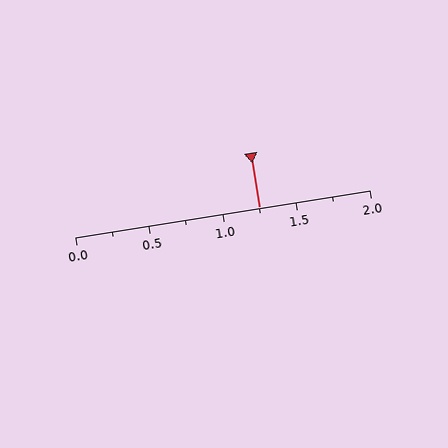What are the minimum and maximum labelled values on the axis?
The axis runs from 0.0 to 2.0.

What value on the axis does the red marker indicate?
The marker indicates approximately 1.25.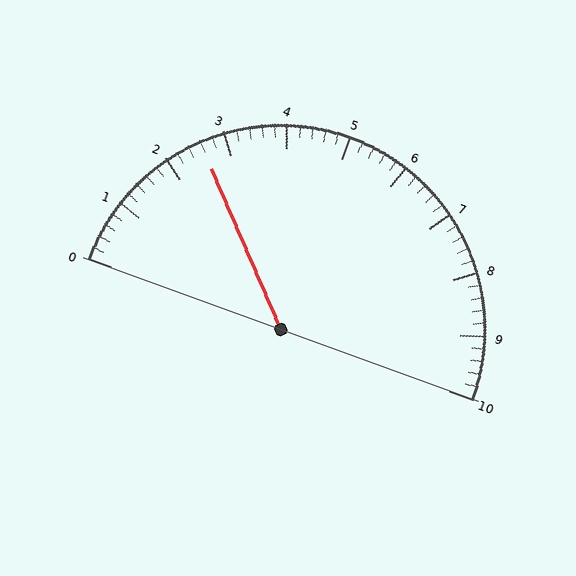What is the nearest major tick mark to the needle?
The nearest major tick mark is 3.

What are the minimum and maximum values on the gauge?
The gauge ranges from 0 to 10.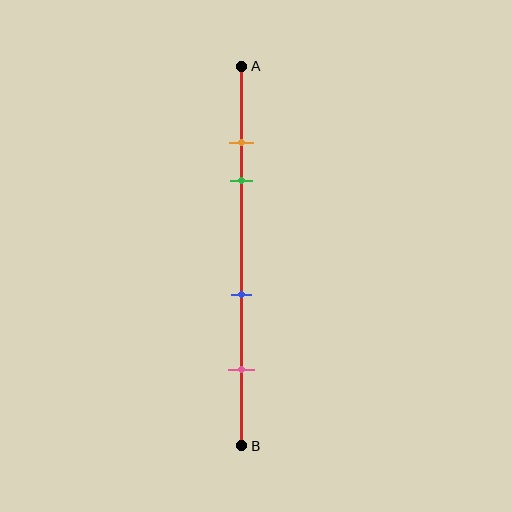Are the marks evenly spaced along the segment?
No, the marks are not evenly spaced.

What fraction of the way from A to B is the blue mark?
The blue mark is approximately 60% (0.6) of the way from A to B.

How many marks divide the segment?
There are 4 marks dividing the segment.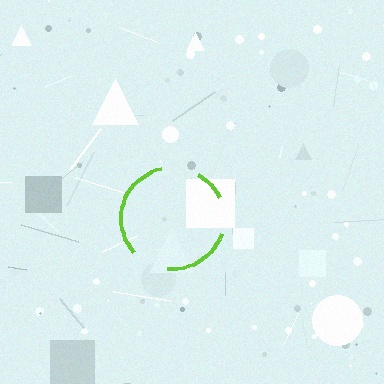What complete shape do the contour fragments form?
The contour fragments form a circle.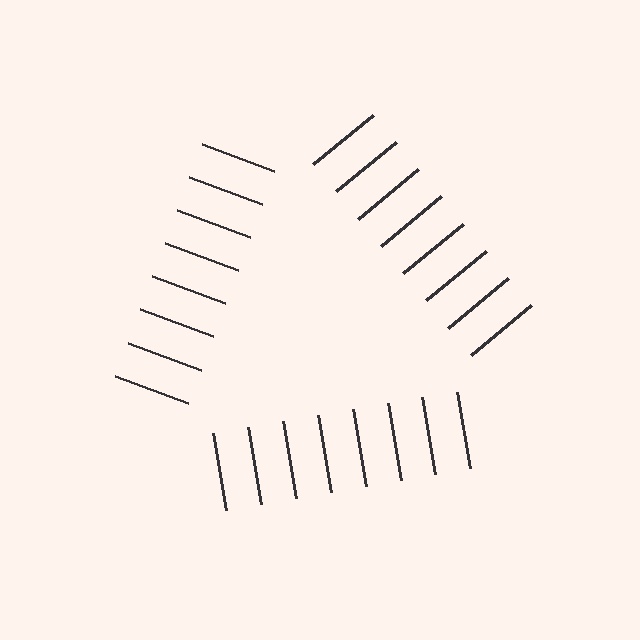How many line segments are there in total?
24 — 8 along each of the 3 edges.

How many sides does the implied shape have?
3 sides — the line-ends trace a triangle.